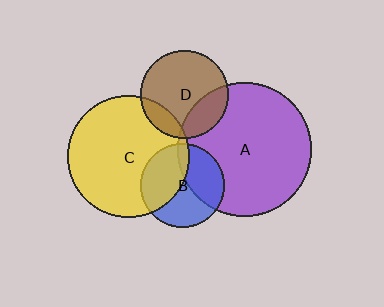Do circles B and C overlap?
Yes.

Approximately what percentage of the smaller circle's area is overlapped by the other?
Approximately 40%.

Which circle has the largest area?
Circle A (purple).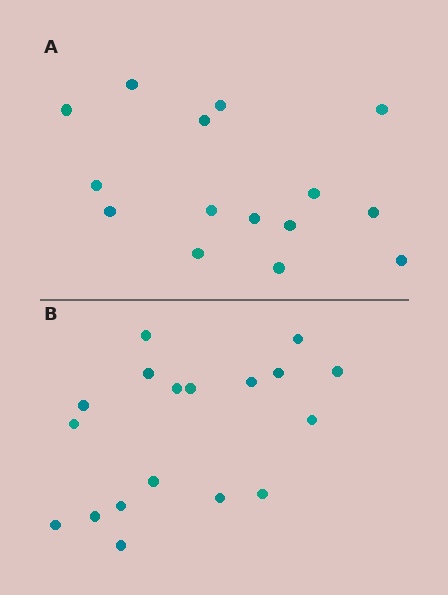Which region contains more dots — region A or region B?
Region B (the bottom region) has more dots.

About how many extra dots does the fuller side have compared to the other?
Region B has just a few more — roughly 2 or 3 more dots than region A.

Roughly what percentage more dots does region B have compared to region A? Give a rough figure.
About 20% more.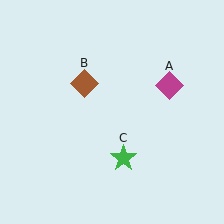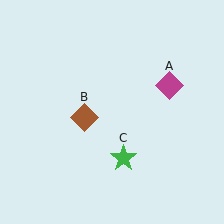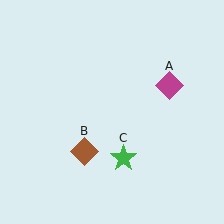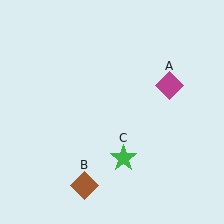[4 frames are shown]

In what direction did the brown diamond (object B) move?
The brown diamond (object B) moved down.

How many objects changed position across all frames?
1 object changed position: brown diamond (object B).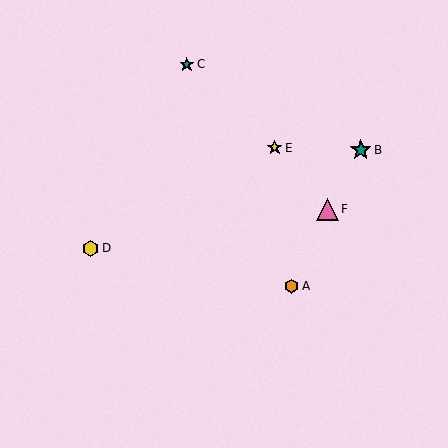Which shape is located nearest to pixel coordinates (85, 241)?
The yellow hexagon (labeled D) at (90, 248) is nearest to that location.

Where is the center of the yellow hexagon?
The center of the yellow hexagon is at (90, 248).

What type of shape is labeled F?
Shape F is a pink triangle.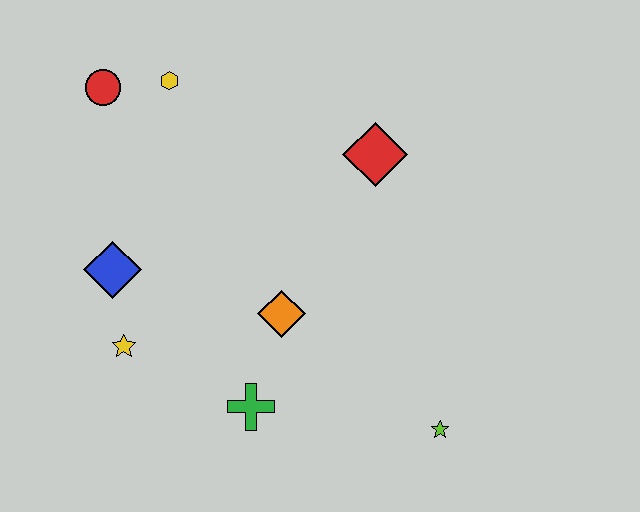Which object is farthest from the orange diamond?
The red circle is farthest from the orange diamond.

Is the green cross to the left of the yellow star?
No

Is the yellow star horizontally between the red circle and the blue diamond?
No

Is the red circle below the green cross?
No